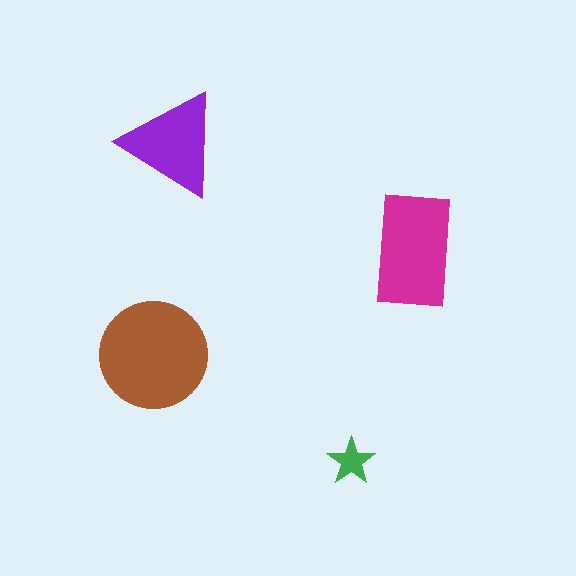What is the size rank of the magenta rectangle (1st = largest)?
2nd.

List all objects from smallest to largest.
The green star, the purple triangle, the magenta rectangle, the brown circle.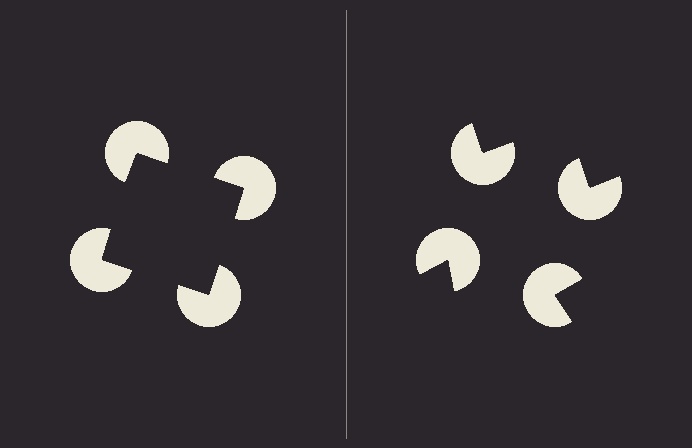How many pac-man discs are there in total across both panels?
8 — 4 on each side.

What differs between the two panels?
The pac-man discs are positioned identically on both sides; only the wedge orientations differ. On the left they align to a square; on the right they are misaligned.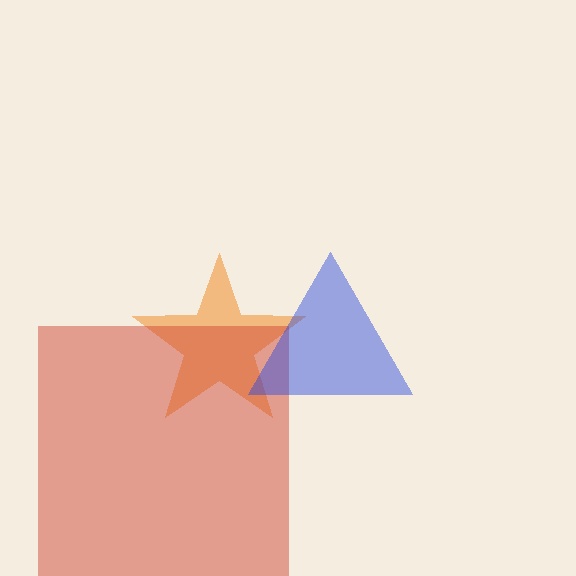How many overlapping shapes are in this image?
There are 3 overlapping shapes in the image.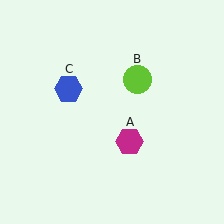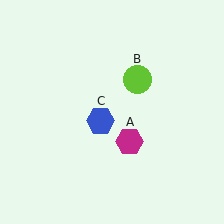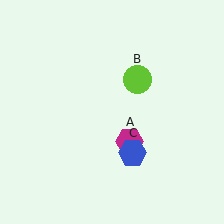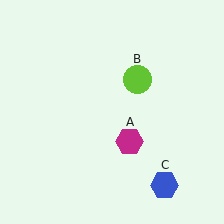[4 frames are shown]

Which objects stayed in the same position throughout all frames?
Magenta hexagon (object A) and lime circle (object B) remained stationary.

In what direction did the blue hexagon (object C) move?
The blue hexagon (object C) moved down and to the right.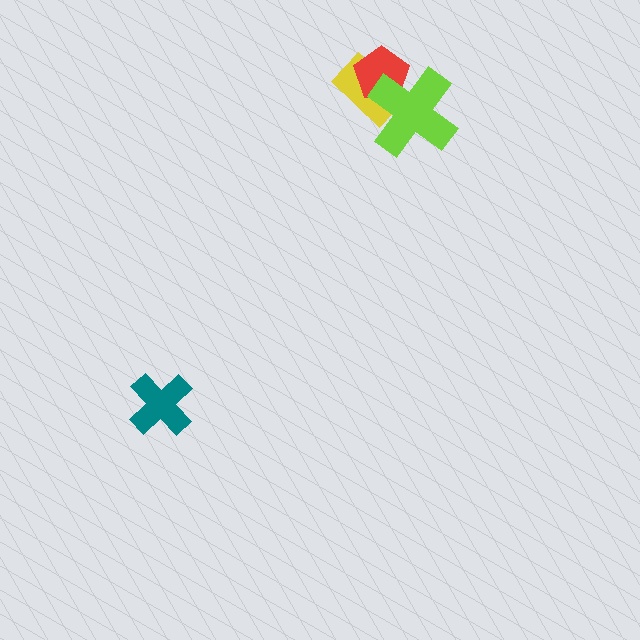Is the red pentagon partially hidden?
Yes, it is partially covered by another shape.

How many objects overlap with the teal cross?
0 objects overlap with the teal cross.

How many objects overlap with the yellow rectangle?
2 objects overlap with the yellow rectangle.